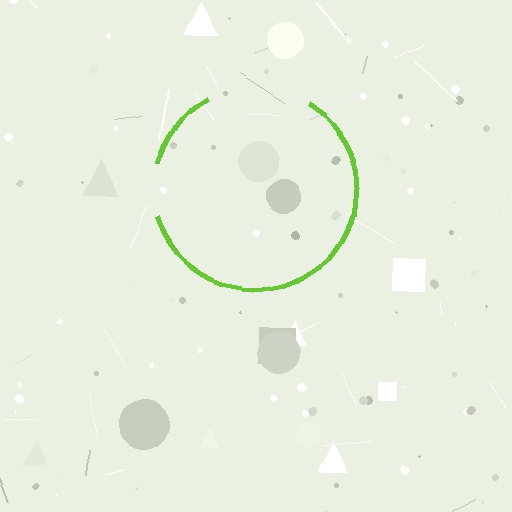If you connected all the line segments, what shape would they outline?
They would outline a circle.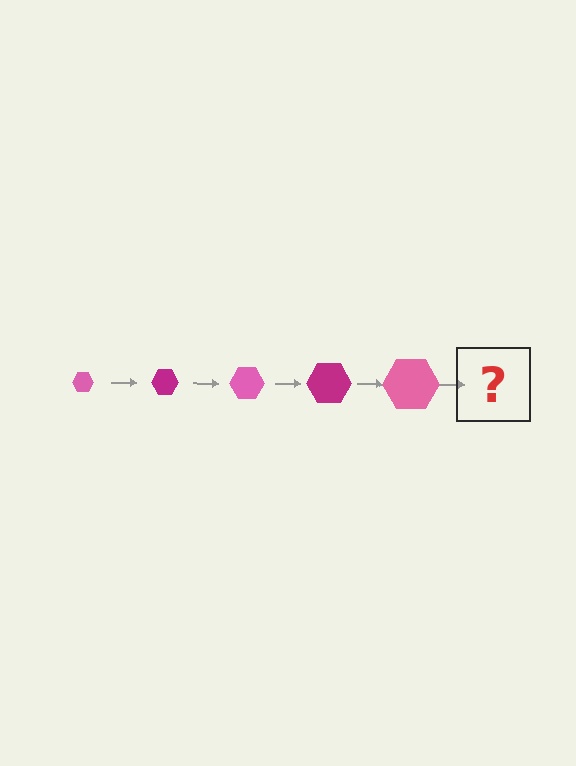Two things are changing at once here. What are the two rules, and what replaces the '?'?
The two rules are that the hexagon grows larger each step and the color cycles through pink and magenta. The '?' should be a magenta hexagon, larger than the previous one.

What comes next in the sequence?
The next element should be a magenta hexagon, larger than the previous one.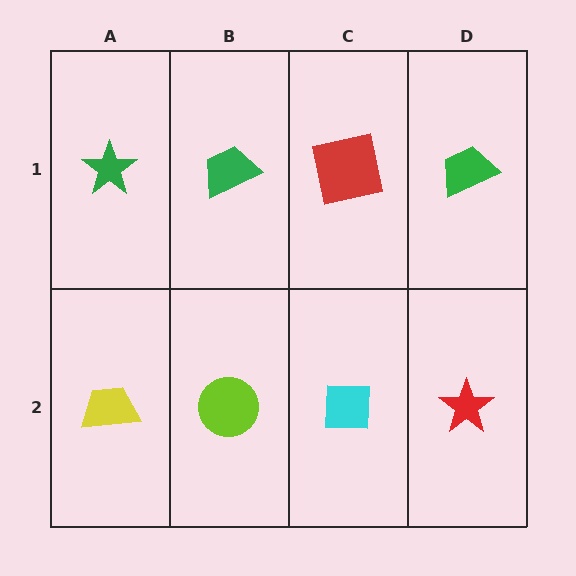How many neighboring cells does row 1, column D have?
2.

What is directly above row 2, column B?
A green trapezoid.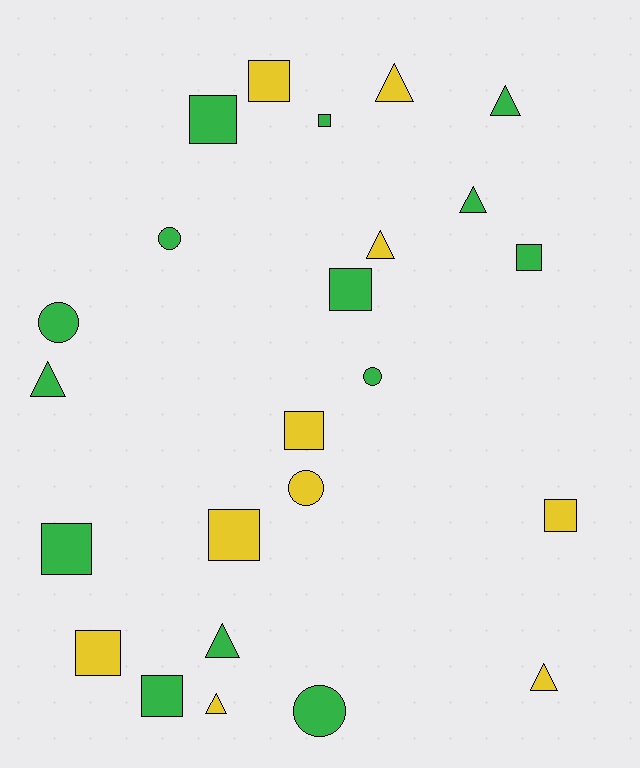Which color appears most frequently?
Green, with 14 objects.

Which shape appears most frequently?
Square, with 11 objects.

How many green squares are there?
There are 6 green squares.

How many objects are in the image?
There are 24 objects.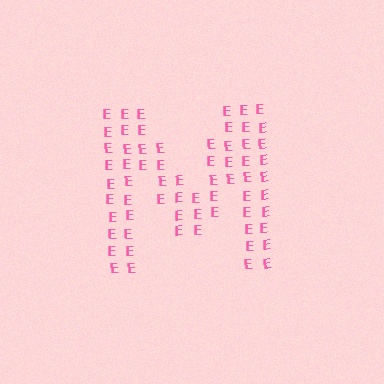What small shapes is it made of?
It is made of small letter E's.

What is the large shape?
The large shape is the letter M.